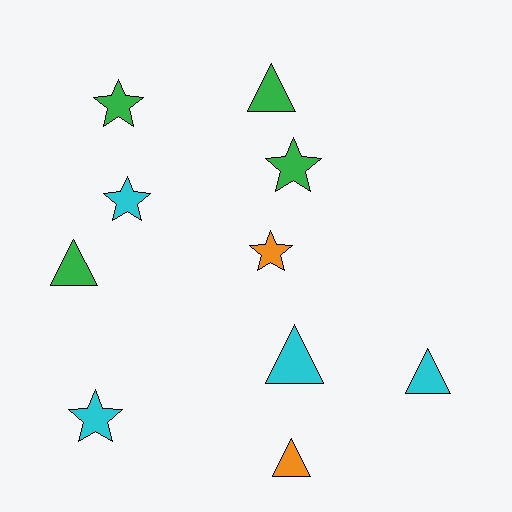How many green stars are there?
There are 2 green stars.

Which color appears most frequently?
Green, with 4 objects.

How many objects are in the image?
There are 10 objects.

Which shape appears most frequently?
Triangle, with 5 objects.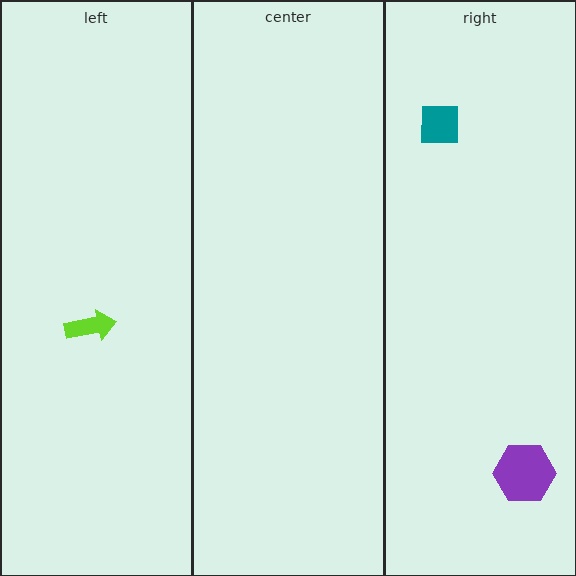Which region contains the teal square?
The right region.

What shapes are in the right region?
The purple hexagon, the teal square.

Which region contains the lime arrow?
The left region.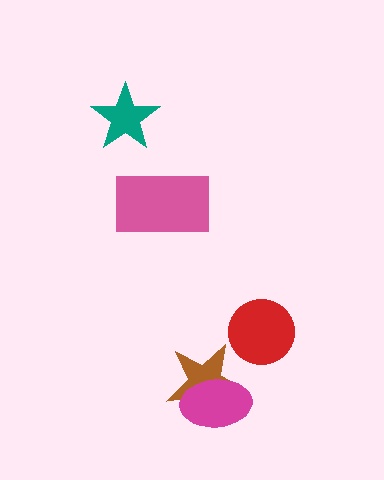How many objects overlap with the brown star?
1 object overlaps with the brown star.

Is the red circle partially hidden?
No, no other shape covers it.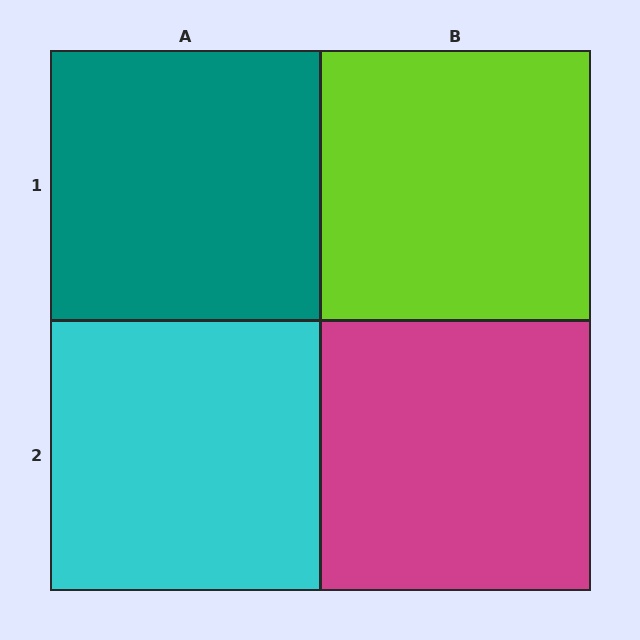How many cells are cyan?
1 cell is cyan.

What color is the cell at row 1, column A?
Teal.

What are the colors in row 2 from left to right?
Cyan, magenta.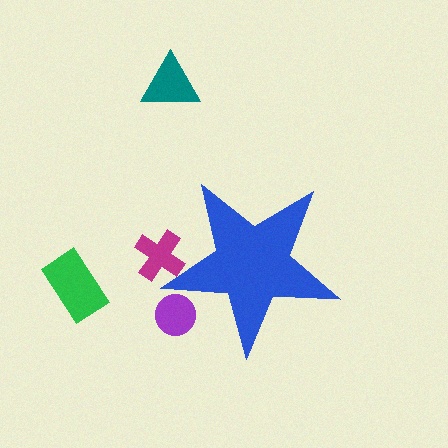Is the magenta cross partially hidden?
Yes, the magenta cross is partially hidden behind the blue star.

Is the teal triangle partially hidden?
No, the teal triangle is fully visible.